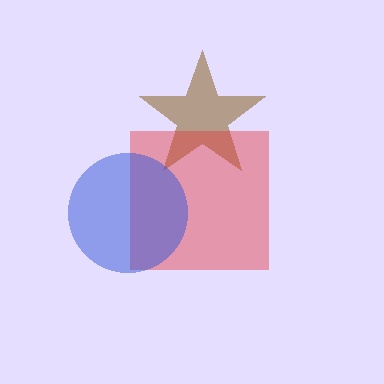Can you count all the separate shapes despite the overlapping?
Yes, there are 3 separate shapes.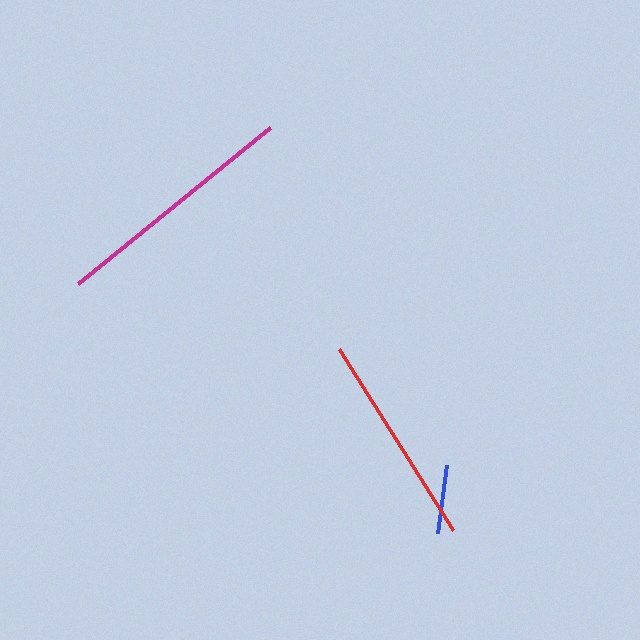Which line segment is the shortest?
The blue line is the shortest at approximately 68 pixels.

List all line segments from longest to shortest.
From longest to shortest: magenta, red, blue.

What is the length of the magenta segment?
The magenta segment is approximately 247 pixels long.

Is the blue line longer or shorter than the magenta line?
The magenta line is longer than the blue line.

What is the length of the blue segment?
The blue segment is approximately 68 pixels long.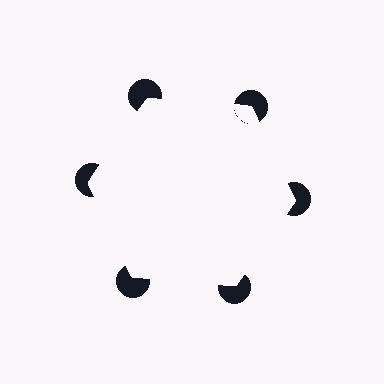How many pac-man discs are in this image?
There are 6 — one at each vertex of the illusory hexagon.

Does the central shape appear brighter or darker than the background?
It typically appears slightly brighter than the background, even though no actual brightness change is drawn.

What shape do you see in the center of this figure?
An illusory hexagon — its edges are inferred from the aligned wedge cuts in the pac-man discs, not physically drawn.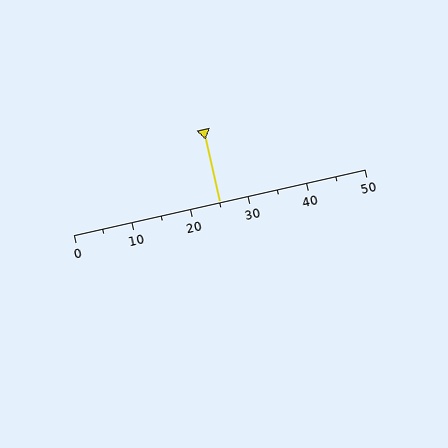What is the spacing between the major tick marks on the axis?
The major ticks are spaced 10 apart.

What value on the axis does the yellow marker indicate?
The marker indicates approximately 25.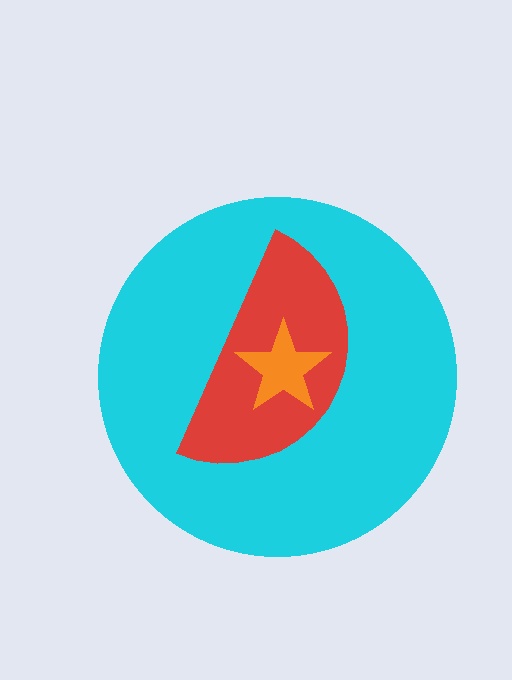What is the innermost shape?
The orange star.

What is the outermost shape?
The cyan circle.